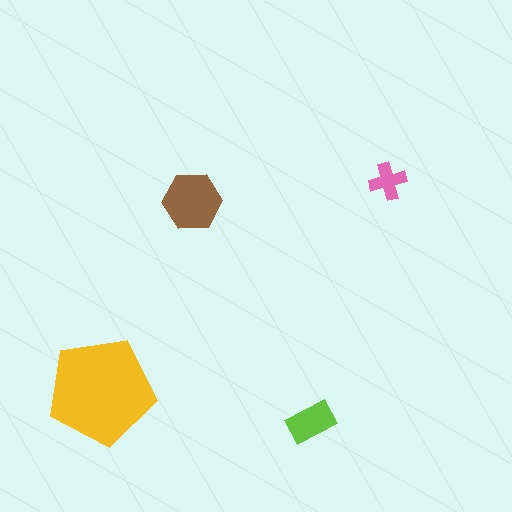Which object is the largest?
The yellow pentagon.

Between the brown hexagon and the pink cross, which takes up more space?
The brown hexagon.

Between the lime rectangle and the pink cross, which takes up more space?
The lime rectangle.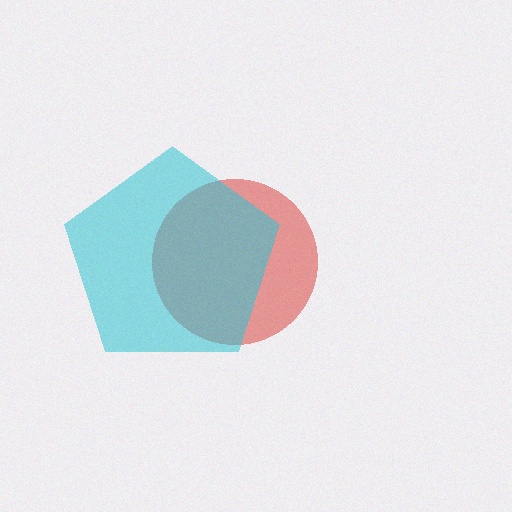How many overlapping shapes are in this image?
There are 2 overlapping shapes in the image.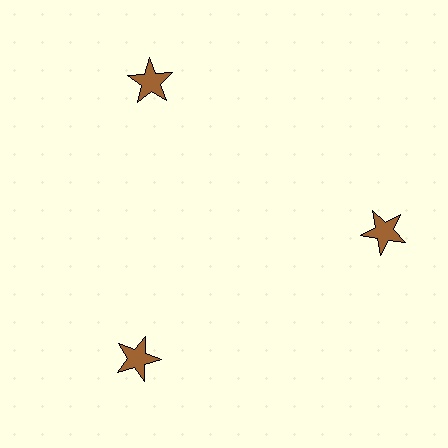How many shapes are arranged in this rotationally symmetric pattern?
There are 3 shapes, arranged in 3 groups of 1.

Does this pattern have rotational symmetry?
Yes, this pattern has 3-fold rotational symmetry. It looks the same after rotating 120 degrees around the center.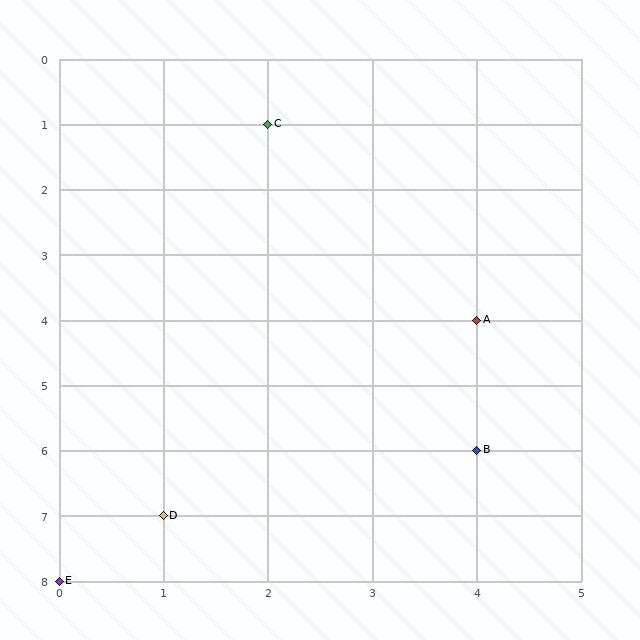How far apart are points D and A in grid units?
Points D and A are 3 columns and 3 rows apart (about 4.2 grid units diagonally).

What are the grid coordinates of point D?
Point D is at grid coordinates (1, 7).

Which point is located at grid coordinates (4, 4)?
Point A is at (4, 4).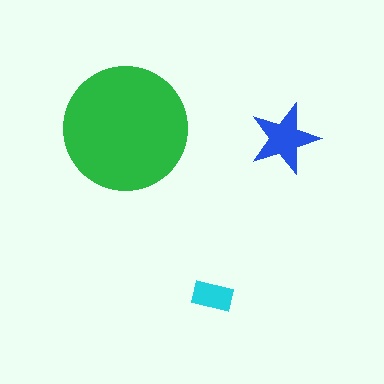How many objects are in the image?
There are 3 objects in the image.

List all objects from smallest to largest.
The cyan rectangle, the blue star, the green circle.